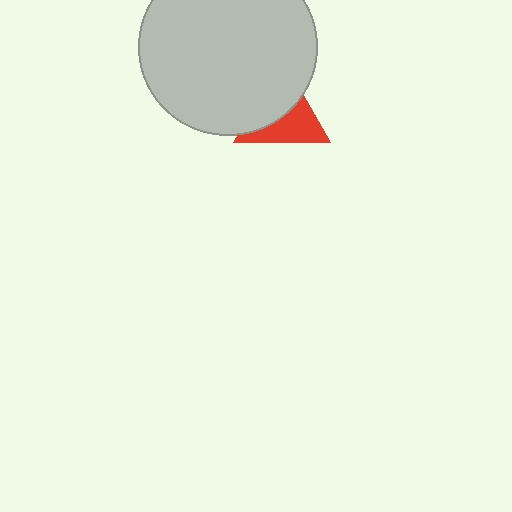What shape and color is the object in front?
The object in front is a light gray circle.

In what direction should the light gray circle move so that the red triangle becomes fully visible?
The light gray circle should move toward the upper-left. That is the shortest direction to clear the overlap and leave the red triangle fully visible.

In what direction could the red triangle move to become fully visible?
The red triangle could move toward the lower-right. That would shift it out from behind the light gray circle entirely.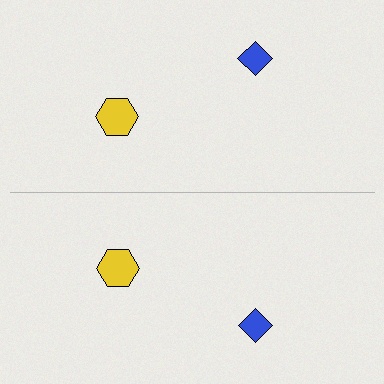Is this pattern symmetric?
Yes, this pattern has bilateral (reflection) symmetry.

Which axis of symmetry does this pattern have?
The pattern has a horizontal axis of symmetry running through the center of the image.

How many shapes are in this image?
There are 4 shapes in this image.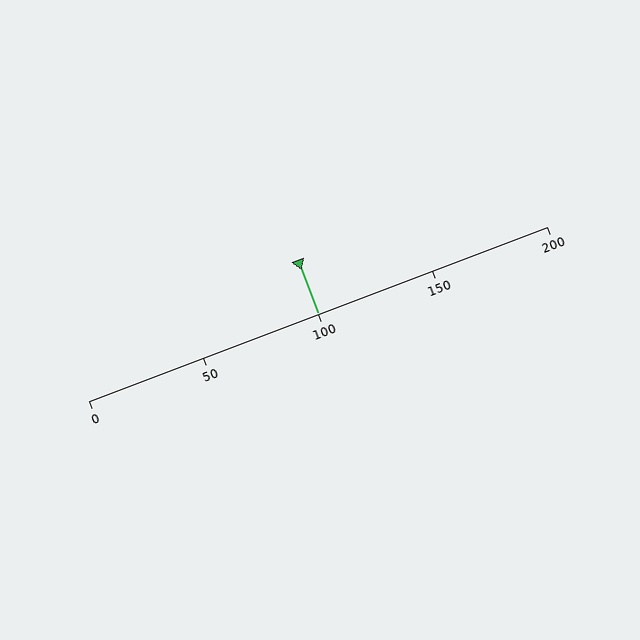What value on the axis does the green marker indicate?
The marker indicates approximately 100.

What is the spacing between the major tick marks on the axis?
The major ticks are spaced 50 apart.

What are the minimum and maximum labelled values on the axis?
The axis runs from 0 to 200.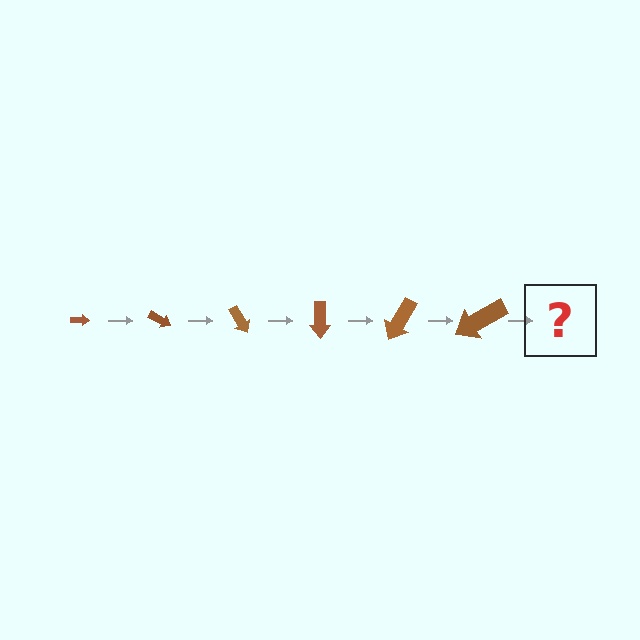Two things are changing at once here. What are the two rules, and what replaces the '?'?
The two rules are that the arrow grows larger each step and it rotates 30 degrees each step. The '?' should be an arrow, larger than the previous one and rotated 180 degrees from the start.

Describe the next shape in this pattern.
It should be an arrow, larger than the previous one and rotated 180 degrees from the start.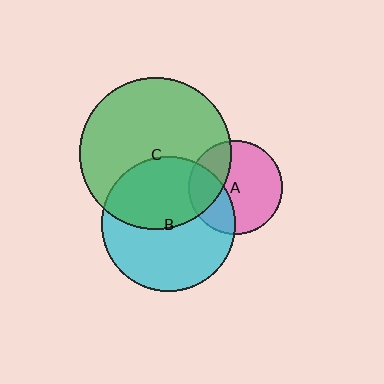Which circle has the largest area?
Circle C (green).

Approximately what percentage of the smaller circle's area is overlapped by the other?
Approximately 45%.